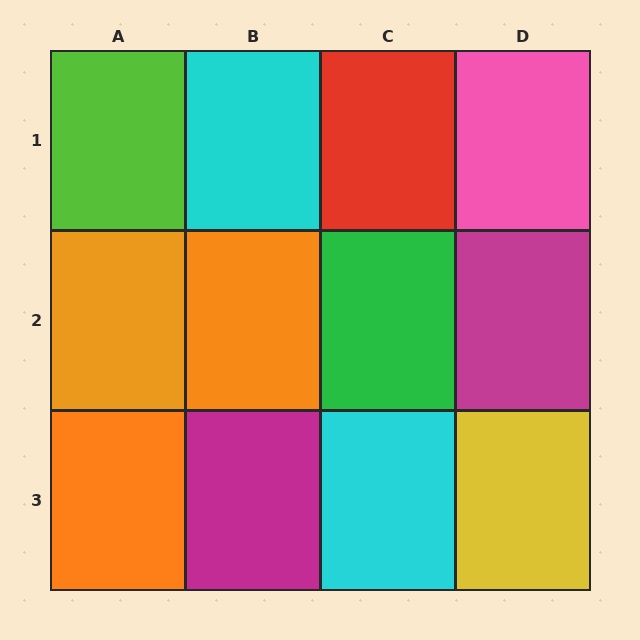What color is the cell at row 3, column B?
Magenta.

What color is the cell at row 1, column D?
Pink.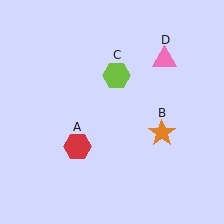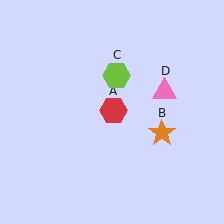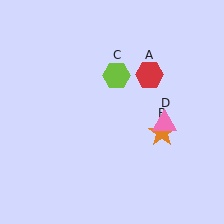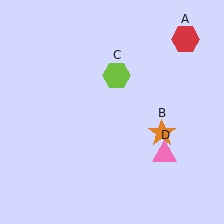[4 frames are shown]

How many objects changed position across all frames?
2 objects changed position: red hexagon (object A), pink triangle (object D).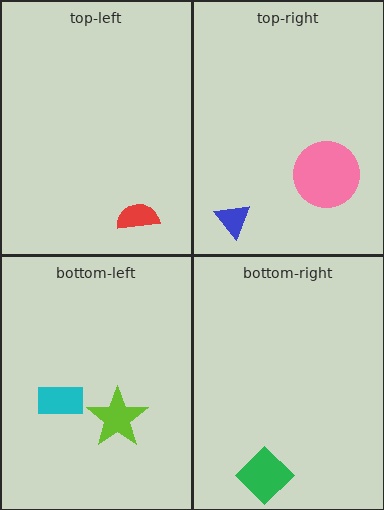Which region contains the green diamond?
The bottom-right region.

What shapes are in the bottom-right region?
The green diamond.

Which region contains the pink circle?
The top-right region.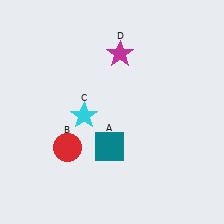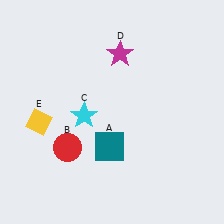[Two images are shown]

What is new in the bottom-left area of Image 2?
A yellow diamond (E) was added in the bottom-left area of Image 2.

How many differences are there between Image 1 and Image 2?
There is 1 difference between the two images.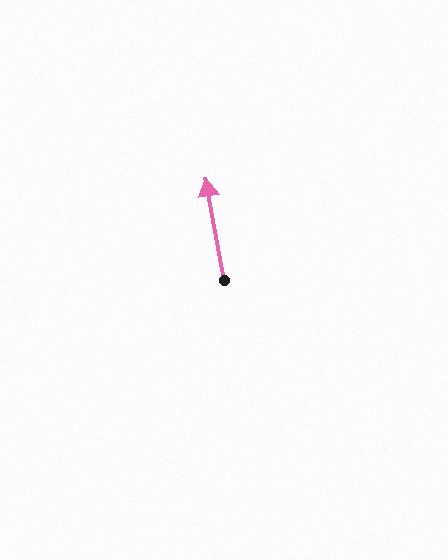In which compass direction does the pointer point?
North.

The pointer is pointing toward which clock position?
Roughly 12 o'clock.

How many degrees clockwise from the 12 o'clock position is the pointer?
Approximately 350 degrees.